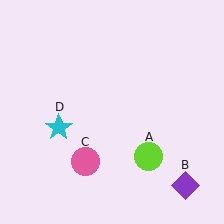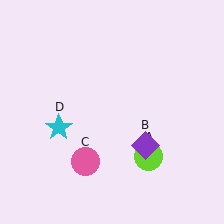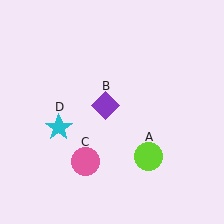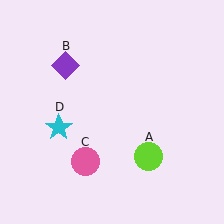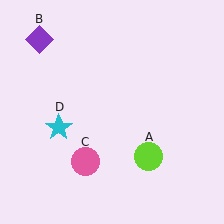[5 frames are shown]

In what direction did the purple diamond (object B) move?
The purple diamond (object B) moved up and to the left.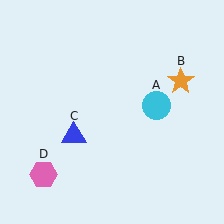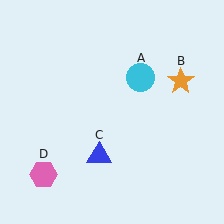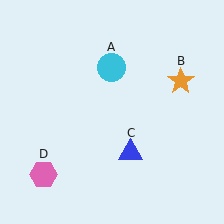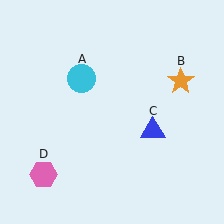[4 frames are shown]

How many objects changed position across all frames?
2 objects changed position: cyan circle (object A), blue triangle (object C).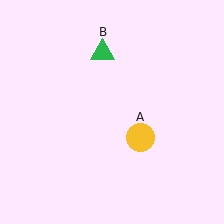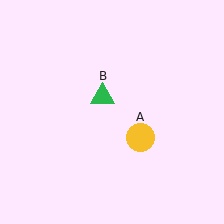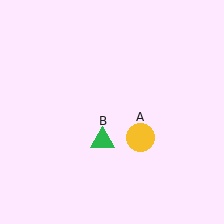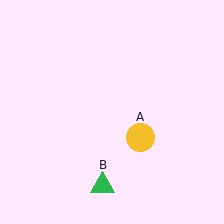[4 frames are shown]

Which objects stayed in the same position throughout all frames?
Yellow circle (object A) remained stationary.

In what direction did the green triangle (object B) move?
The green triangle (object B) moved down.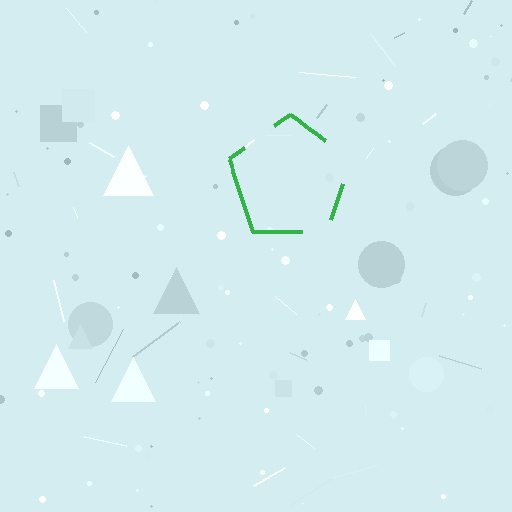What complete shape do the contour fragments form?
The contour fragments form a pentagon.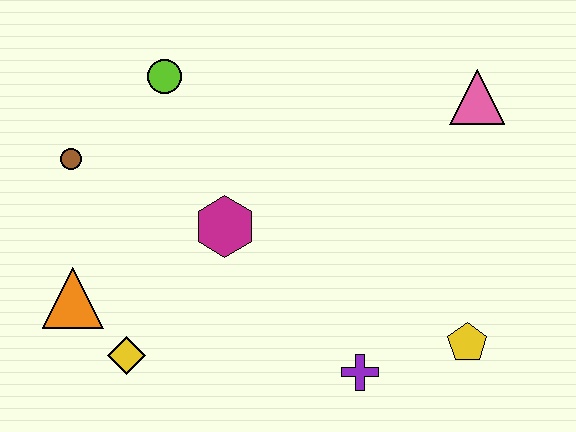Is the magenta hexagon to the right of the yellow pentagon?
No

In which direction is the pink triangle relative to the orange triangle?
The pink triangle is to the right of the orange triangle.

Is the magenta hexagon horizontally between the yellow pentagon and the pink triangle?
No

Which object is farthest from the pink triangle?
The orange triangle is farthest from the pink triangle.